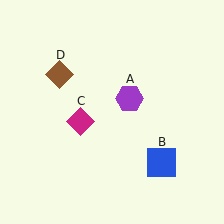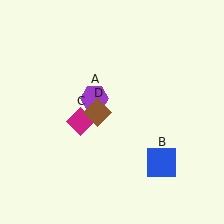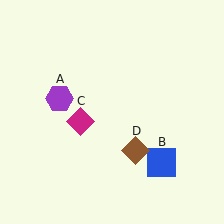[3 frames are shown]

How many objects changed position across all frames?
2 objects changed position: purple hexagon (object A), brown diamond (object D).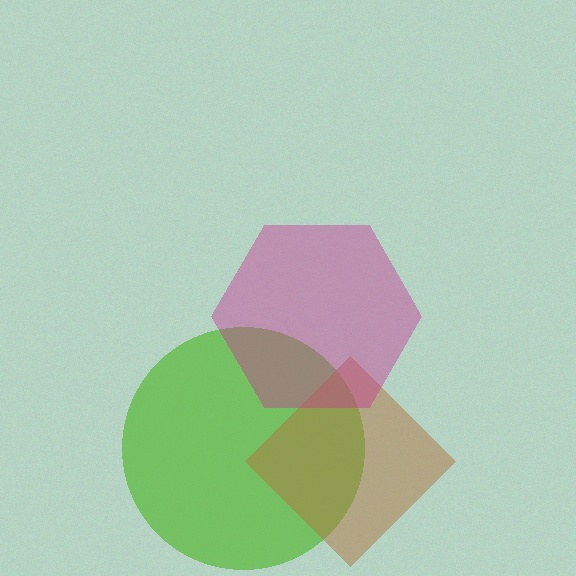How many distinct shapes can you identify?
There are 3 distinct shapes: a lime circle, a brown diamond, a magenta hexagon.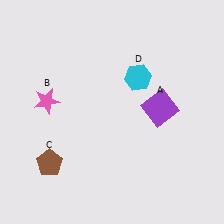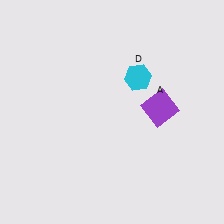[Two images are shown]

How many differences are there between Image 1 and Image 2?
There are 2 differences between the two images.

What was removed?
The brown pentagon (C), the pink star (B) were removed in Image 2.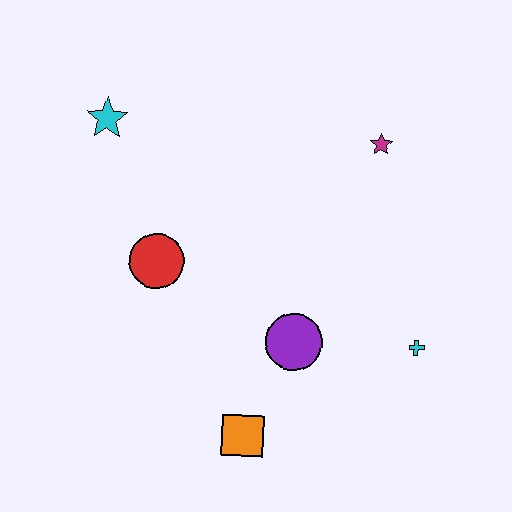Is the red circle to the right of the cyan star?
Yes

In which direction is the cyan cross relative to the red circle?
The cyan cross is to the right of the red circle.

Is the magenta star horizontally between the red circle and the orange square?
No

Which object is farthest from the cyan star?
The cyan cross is farthest from the cyan star.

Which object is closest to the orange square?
The purple circle is closest to the orange square.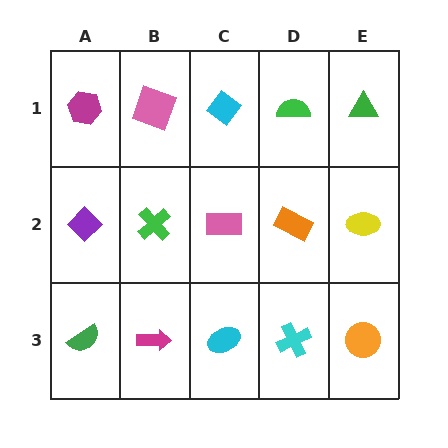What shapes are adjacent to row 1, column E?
A yellow ellipse (row 2, column E), a green semicircle (row 1, column D).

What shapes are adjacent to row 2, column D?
A green semicircle (row 1, column D), a cyan cross (row 3, column D), a pink rectangle (row 2, column C), a yellow ellipse (row 2, column E).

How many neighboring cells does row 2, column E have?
3.